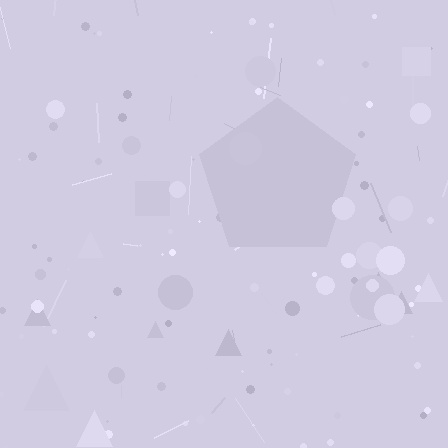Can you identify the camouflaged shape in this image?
The camouflaged shape is a pentagon.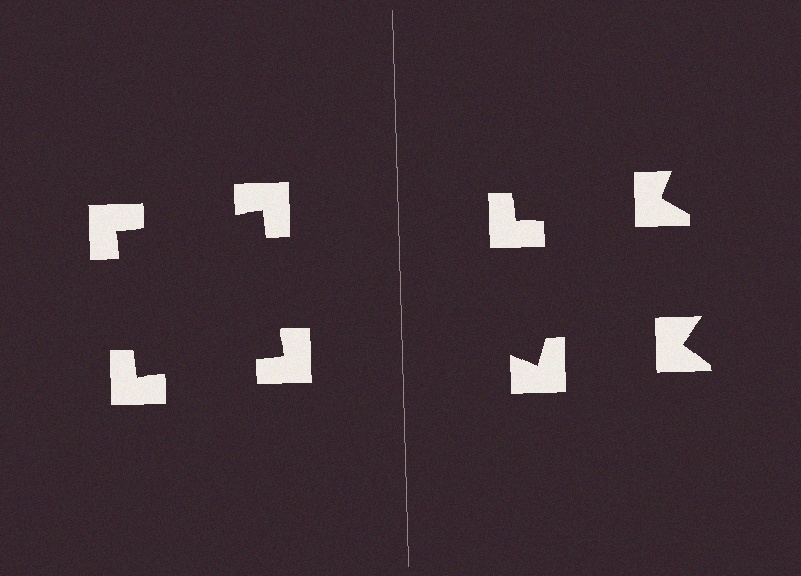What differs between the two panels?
The notched squares are positioned identically on both sides; only the wedge orientations differ. On the left they align to a square; on the right they are misaligned.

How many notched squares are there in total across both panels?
8 — 4 on each side.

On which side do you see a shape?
An illusory square appears on the left side. On the right side the wedge cuts are rotated, so no coherent shape forms.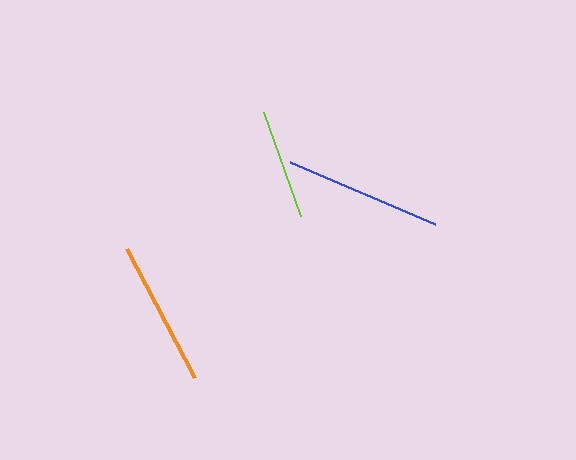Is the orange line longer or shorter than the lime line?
The orange line is longer than the lime line.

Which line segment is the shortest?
The lime line is the shortest at approximately 110 pixels.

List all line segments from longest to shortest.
From longest to shortest: blue, orange, lime.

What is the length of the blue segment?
The blue segment is approximately 158 pixels long.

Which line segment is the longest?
The blue line is the longest at approximately 158 pixels.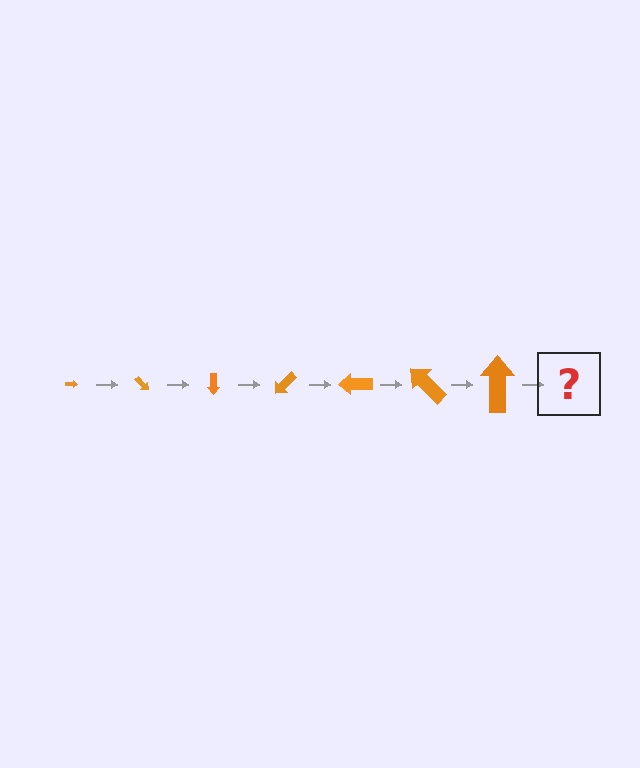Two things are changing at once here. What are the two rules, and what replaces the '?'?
The two rules are that the arrow grows larger each step and it rotates 45 degrees each step. The '?' should be an arrow, larger than the previous one and rotated 315 degrees from the start.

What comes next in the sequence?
The next element should be an arrow, larger than the previous one and rotated 315 degrees from the start.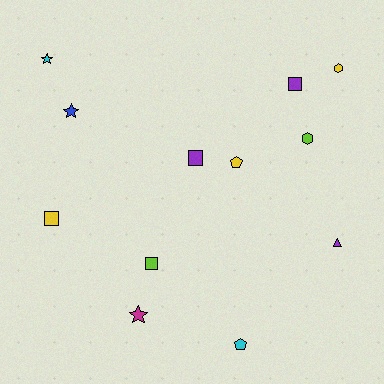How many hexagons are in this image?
There are 2 hexagons.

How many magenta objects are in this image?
There is 1 magenta object.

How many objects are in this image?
There are 12 objects.